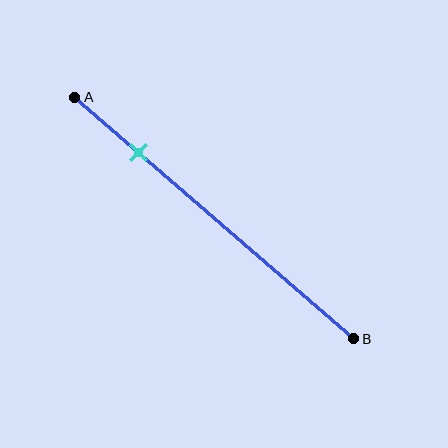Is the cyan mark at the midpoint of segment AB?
No, the mark is at about 25% from A, not at the 50% midpoint.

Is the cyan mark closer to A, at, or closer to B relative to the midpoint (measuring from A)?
The cyan mark is closer to point A than the midpoint of segment AB.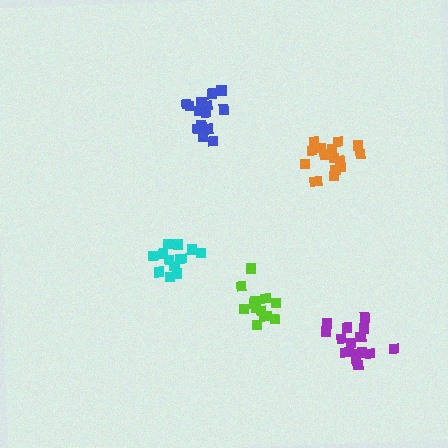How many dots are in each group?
Group 1: 14 dots, Group 2: 17 dots, Group 3: 16 dots, Group 4: 16 dots, Group 5: 14 dots (77 total).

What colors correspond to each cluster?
The clusters are colored: lime, blue, purple, orange, cyan.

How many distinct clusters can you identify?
There are 5 distinct clusters.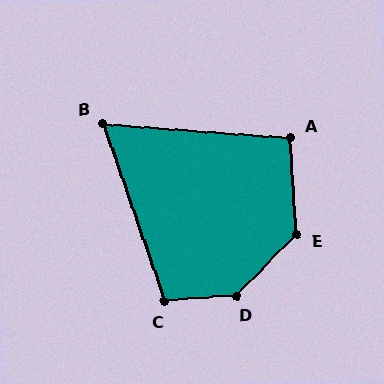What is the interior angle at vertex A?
Approximately 98 degrees (obtuse).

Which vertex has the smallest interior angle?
B, at approximately 67 degrees.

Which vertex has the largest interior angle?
D, at approximately 139 degrees.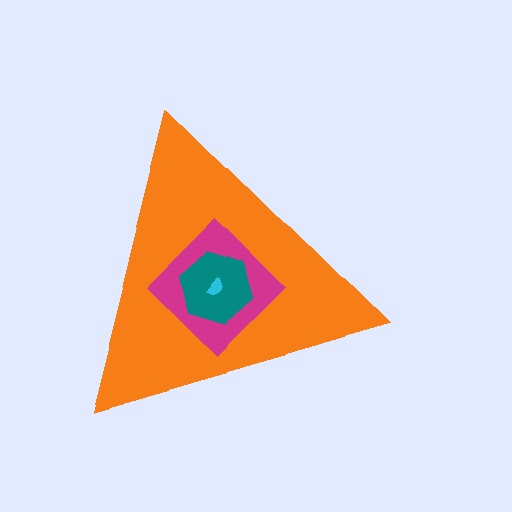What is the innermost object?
The cyan semicircle.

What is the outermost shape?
The orange triangle.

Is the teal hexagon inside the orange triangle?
Yes.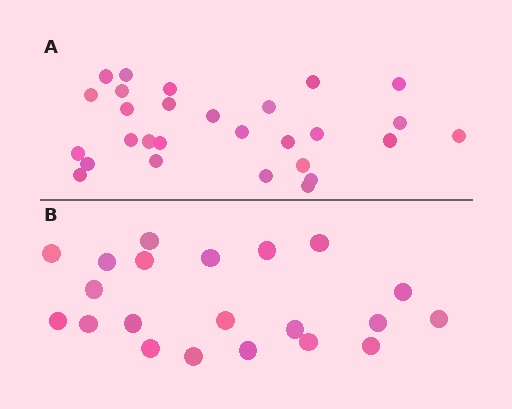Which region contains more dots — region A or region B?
Region A (the top region) has more dots.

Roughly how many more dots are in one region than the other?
Region A has roughly 8 or so more dots than region B.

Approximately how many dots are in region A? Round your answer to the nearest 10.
About 30 dots. (The exact count is 28, which rounds to 30.)